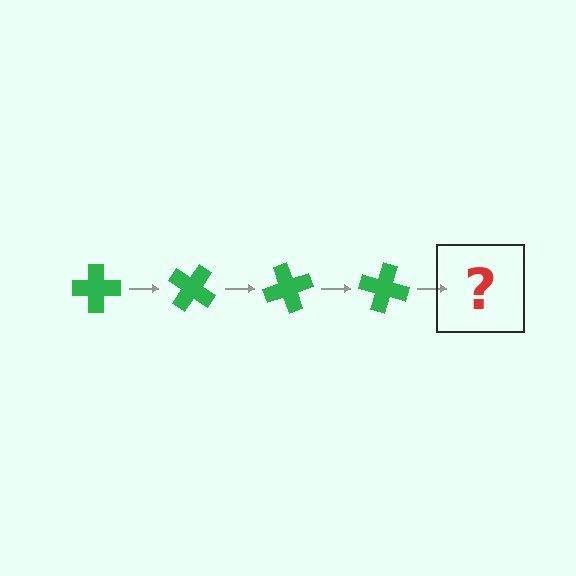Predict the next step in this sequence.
The next step is a green cross rotated 140 degrees.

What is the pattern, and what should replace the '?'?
The pattern is that the cross rotates 35 degrees each step. The '?' should be a green cross rotated 140 degrees.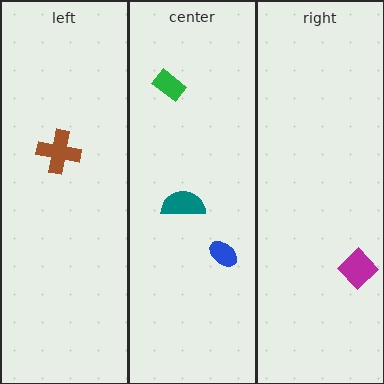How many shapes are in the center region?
3.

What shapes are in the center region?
The green rectangle, the blue ellipse, the teal semicircle.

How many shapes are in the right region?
1.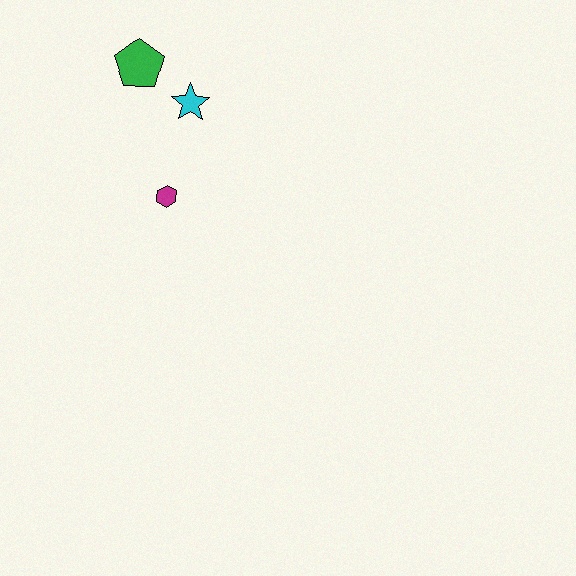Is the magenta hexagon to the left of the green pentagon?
No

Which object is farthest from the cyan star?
The magenta hexagon is farthest from the cyan star.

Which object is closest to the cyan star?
The green pentagon is closest to the cyan star.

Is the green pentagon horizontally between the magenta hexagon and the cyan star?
No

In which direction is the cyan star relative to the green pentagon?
The cyan star is to the right of the green pentagon.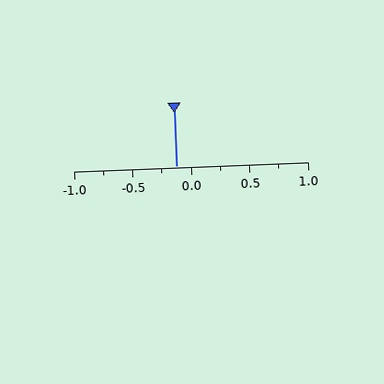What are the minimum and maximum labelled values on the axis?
The axis runs from -1.0 to 1.0.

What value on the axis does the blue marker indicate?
The marker indicates approximately -0.12.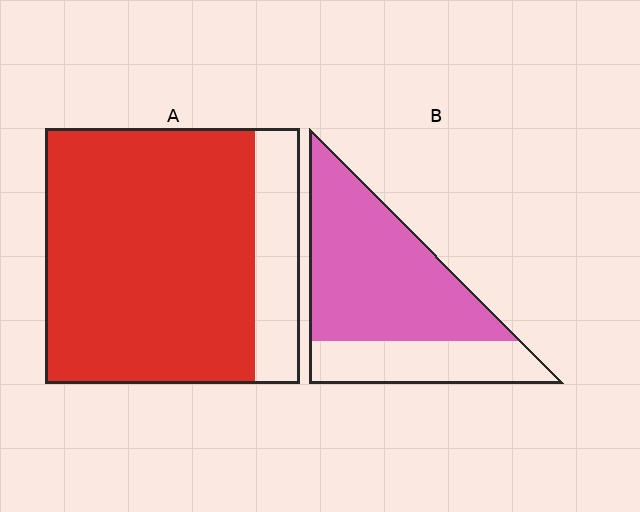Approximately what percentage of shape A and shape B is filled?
A is approximately 80% and B is approximately 70%.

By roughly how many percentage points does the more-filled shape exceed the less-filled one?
By roughly 15 percentage points (A over B).